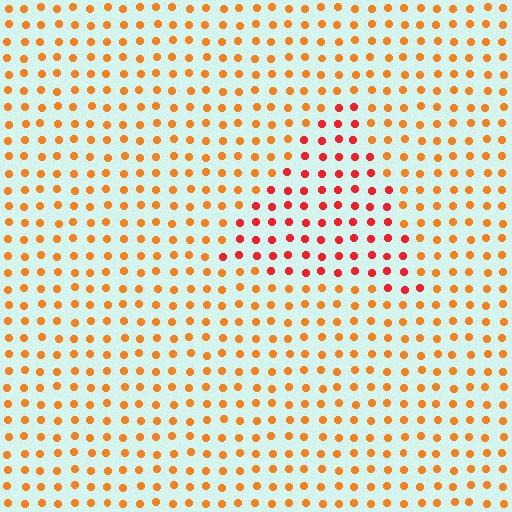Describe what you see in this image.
The image is filled with small orange elements in a uniform arrangement. A triangle-shaped region is visible where the elements are tinted to a slightly different hue, forming a subtle color boundary.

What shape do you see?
I see a triangle.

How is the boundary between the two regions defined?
The boundary is defined purely by a slight shift in hue (about 31 degrees). Spacing, size, and orientation are identical on both sides.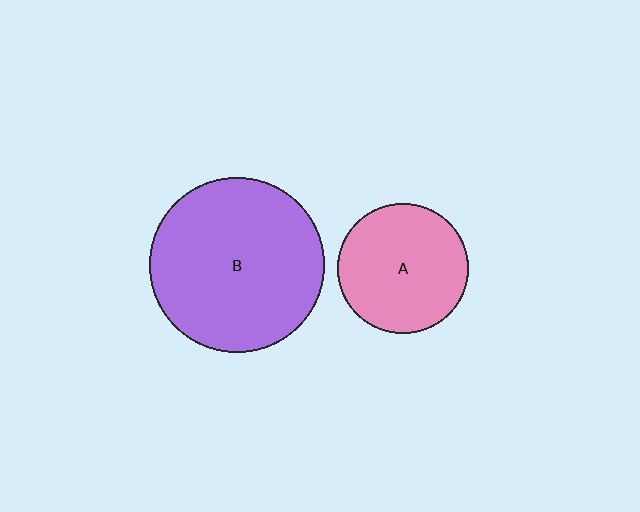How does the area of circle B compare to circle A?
Approximately 1.8 times.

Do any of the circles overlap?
No, none of the circles overlap.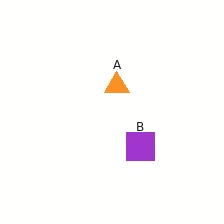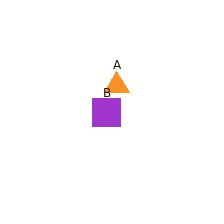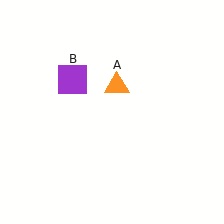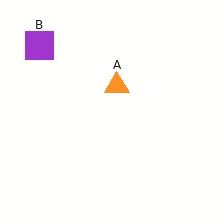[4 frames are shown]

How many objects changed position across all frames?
1 object changed position: purple square (object B).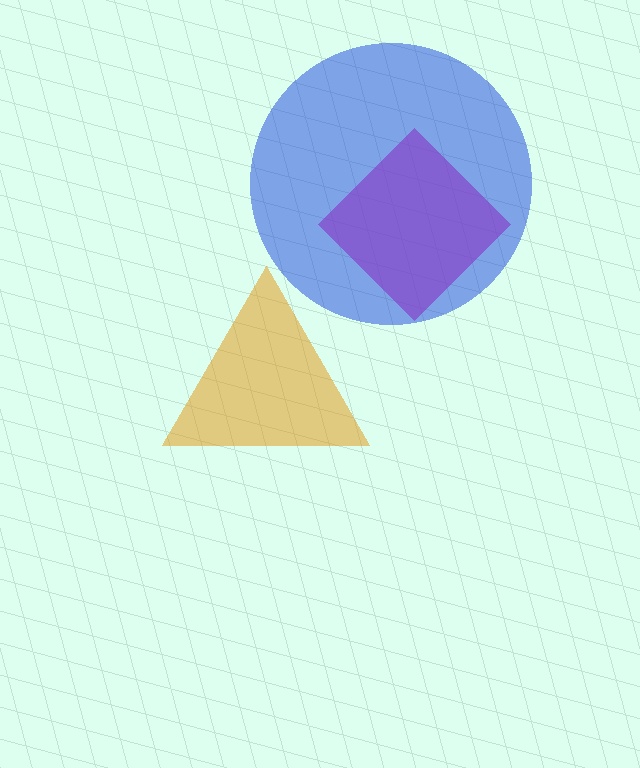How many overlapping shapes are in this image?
There are 3 overlapping shapes in the image.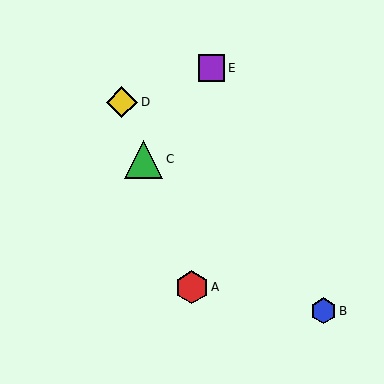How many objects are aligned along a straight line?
3 objects (A, C, D) are aligned along a straight line.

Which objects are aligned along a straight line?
Objects A, C, D are aligned along a straight line.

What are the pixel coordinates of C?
Object C is at (143, 159).